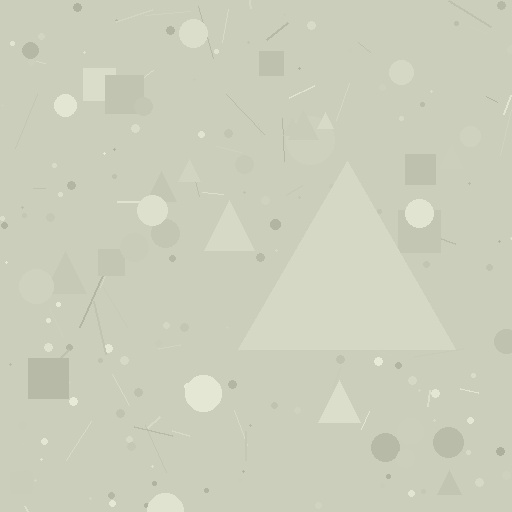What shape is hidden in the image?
A triangle is hidden in the image.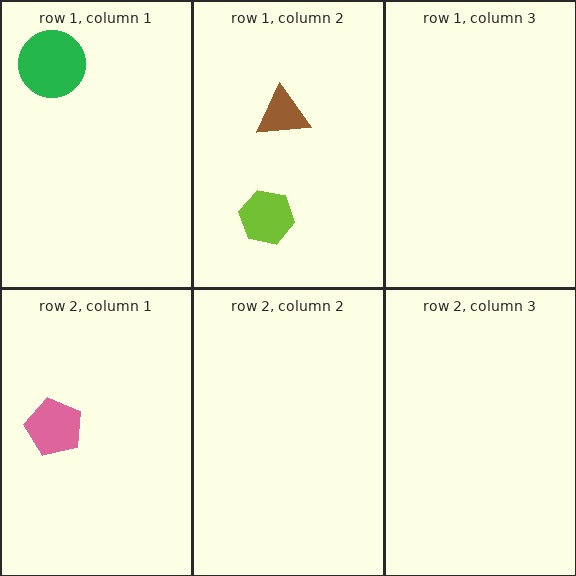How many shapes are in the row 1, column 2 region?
2.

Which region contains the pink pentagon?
The row 2, column 1 region.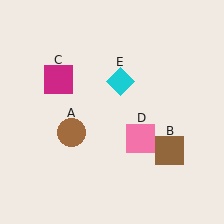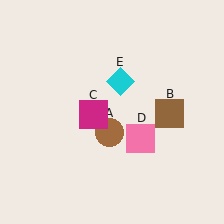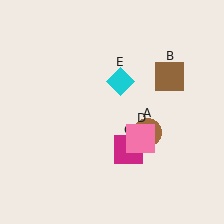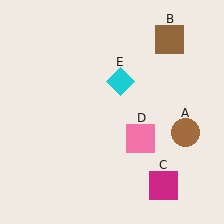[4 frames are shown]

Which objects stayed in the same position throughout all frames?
Pink square (object D) and cyan diamond (object E) remained stationary.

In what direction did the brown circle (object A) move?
The brown circle (object A) moved right.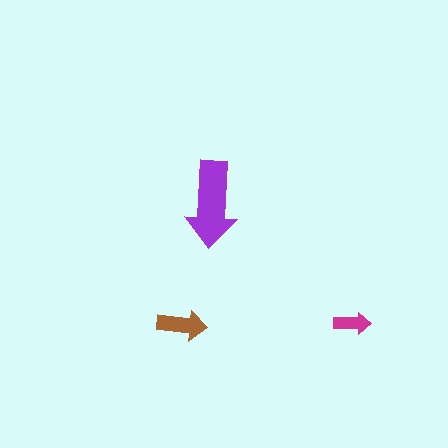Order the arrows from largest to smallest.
the purple one, the brown one, the magenta one.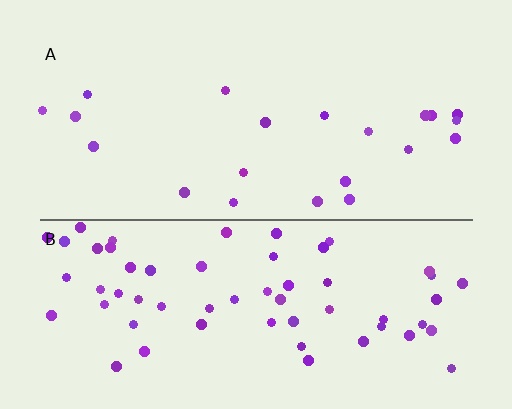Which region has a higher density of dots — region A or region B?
B (the bottom).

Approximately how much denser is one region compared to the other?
Approximately 2.8× — region B over region A.